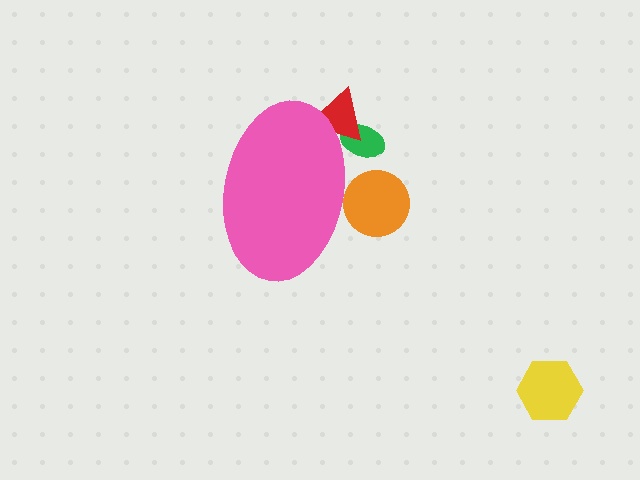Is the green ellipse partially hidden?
Yes, the green ellipse is partially hidden behind the pink ellipse.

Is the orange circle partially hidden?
Yes, the orange circle is partially hidden behind the pink ellipse.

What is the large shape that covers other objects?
A pink ellipse.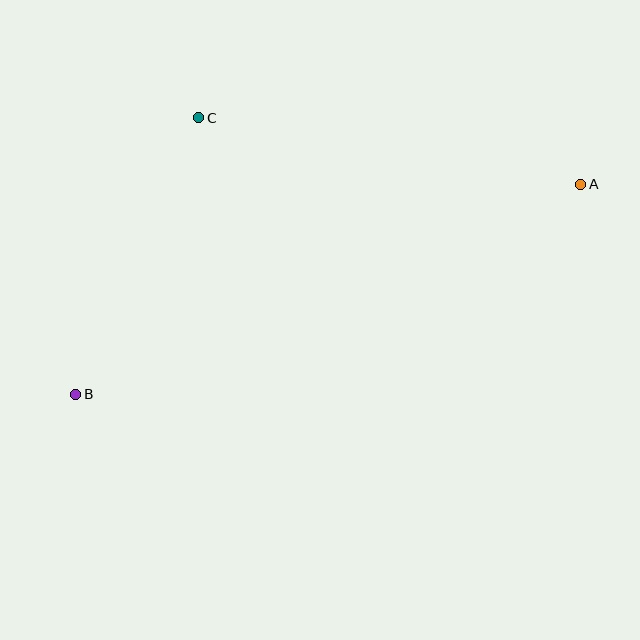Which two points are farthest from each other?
Points A and B are farthest from each other.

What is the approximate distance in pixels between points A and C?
The distance between A and C is approximately 388 pixels.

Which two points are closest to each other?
Points B and C are closest to each other.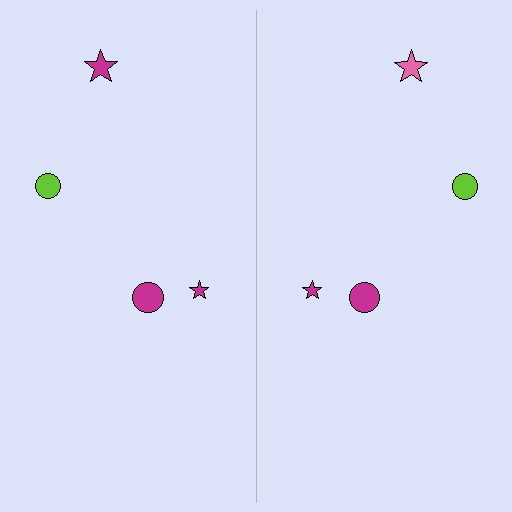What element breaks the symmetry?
The pink star on the right side breaks the symmetry — its mirror counterpart is magenta.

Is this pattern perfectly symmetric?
No, the pattern is not perfectly symmetric. The pink star on the right side breaks the symmetry — its mirror counterpart is magenta.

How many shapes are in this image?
There are 8 shapes in this image.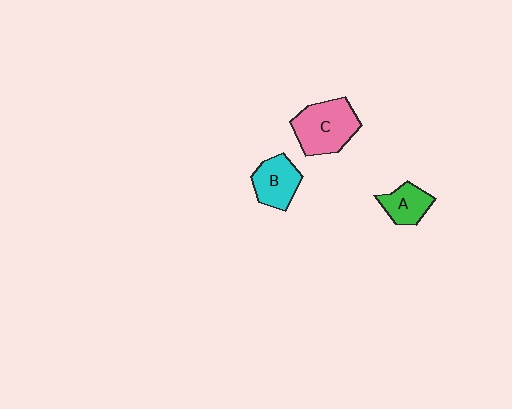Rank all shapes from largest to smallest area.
From largest to smallest: C (pink), B (cyan), A (green).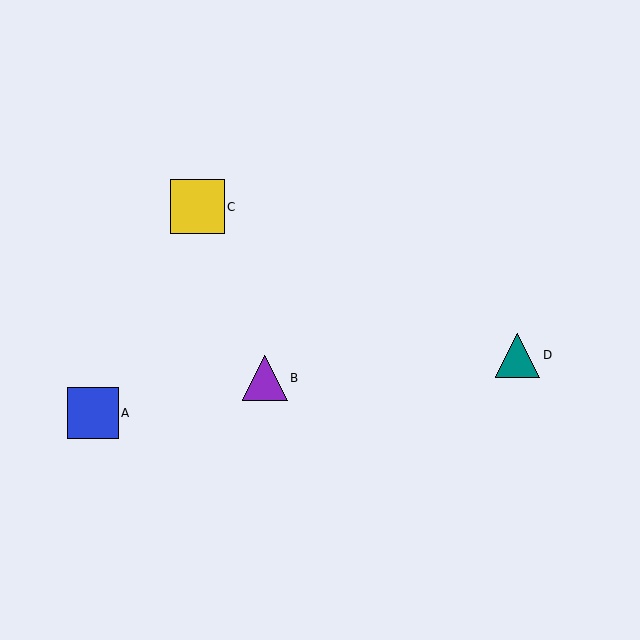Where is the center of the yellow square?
The center of the yellow square is at (197, 207).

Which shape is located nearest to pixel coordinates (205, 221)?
The yellow square (labeled C) at (197, 207) is nearest to that location.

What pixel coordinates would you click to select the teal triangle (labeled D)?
Click at (518, 355) to select the teal triangle D.